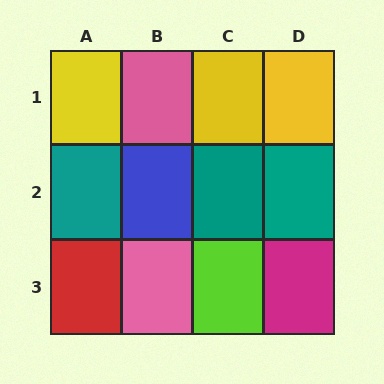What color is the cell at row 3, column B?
Pink.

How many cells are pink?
2 cells are pink.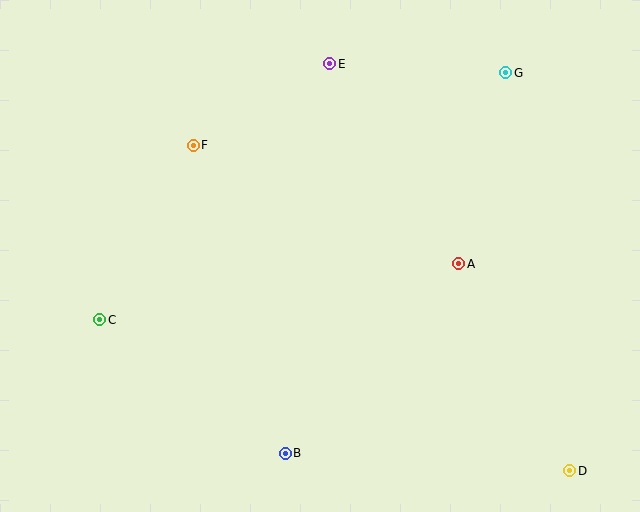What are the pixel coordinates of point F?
Point F is at (193, 145).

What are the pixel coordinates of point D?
Point D is at (570, 471).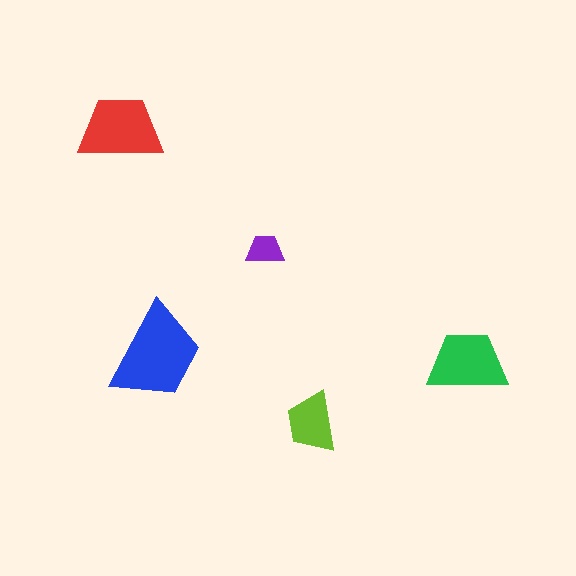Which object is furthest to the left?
The red trapezoid is leftmost.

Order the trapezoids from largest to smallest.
the blue one, the red one, the green one, the lime one, the purple one.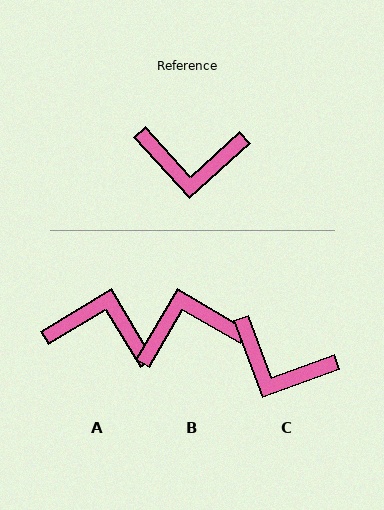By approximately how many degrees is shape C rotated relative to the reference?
Approximately 22 degrees clockwise.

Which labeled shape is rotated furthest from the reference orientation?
A, about 169 degrees away.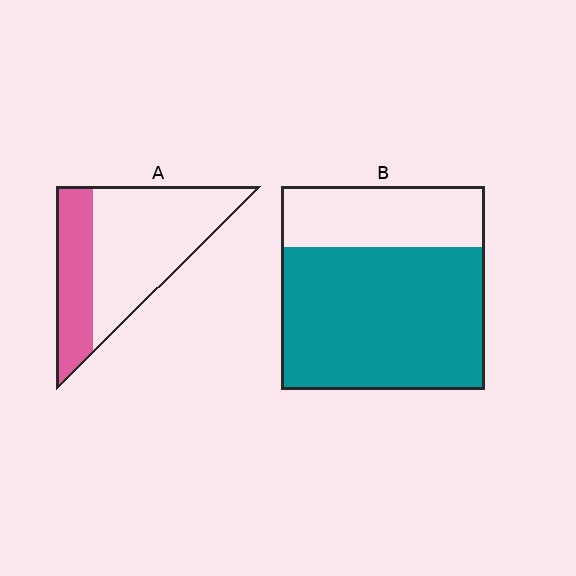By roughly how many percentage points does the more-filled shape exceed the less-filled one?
By roughly 35 percentage points (B over A).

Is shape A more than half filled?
No.